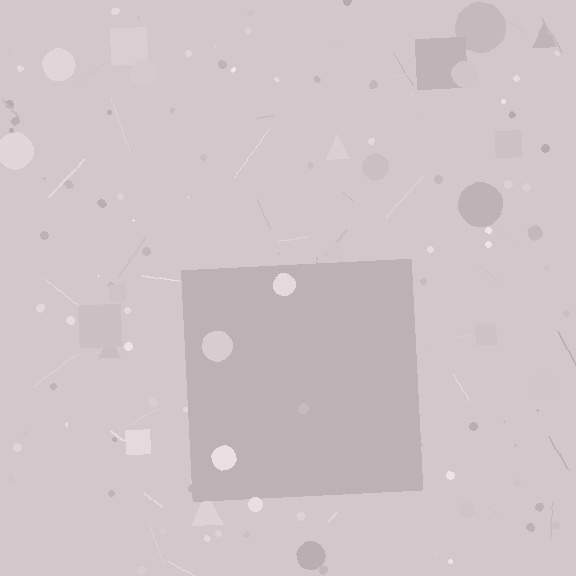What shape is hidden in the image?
A square is hidden in the image.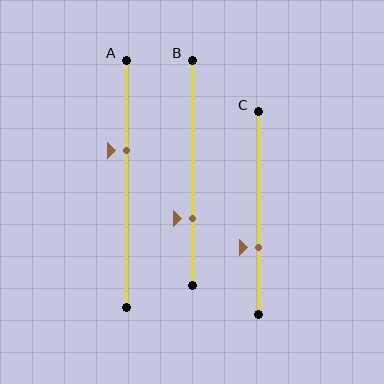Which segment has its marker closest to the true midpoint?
Segment A has its marker closest to the true midpoint.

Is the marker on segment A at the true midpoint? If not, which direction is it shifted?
No, the marker on segment A is shifted upward by about 14% of the segment length.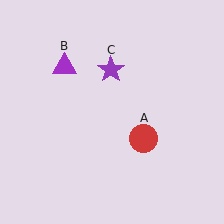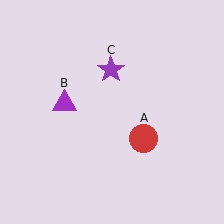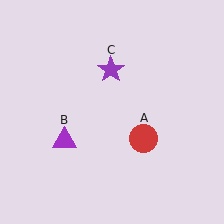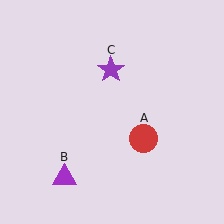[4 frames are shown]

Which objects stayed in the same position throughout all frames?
Red circle (object A) and purple star (object C) remained stationary.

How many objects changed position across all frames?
1 object changed position: purple triangle (object B).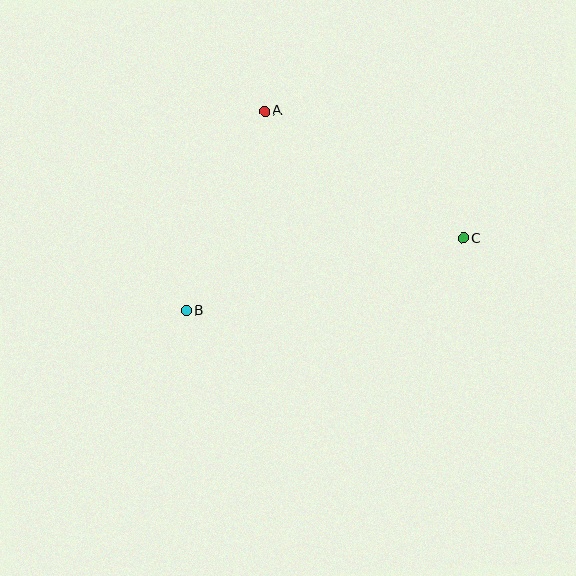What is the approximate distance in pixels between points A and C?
The distance between A and C is approximately 235 pixels.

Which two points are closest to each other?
Points A and B are closest to each other.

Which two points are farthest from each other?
Points B and C are farthest from each other.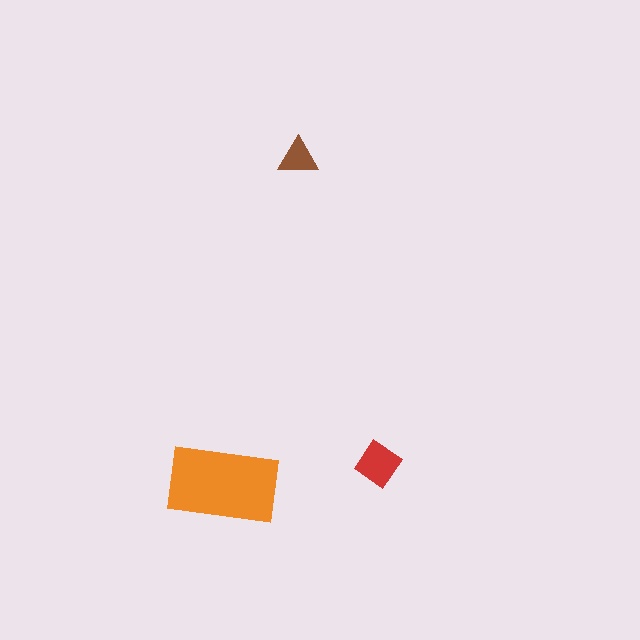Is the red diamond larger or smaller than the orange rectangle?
Smaller.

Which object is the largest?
The orange rectangle.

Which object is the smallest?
The brown triangle.